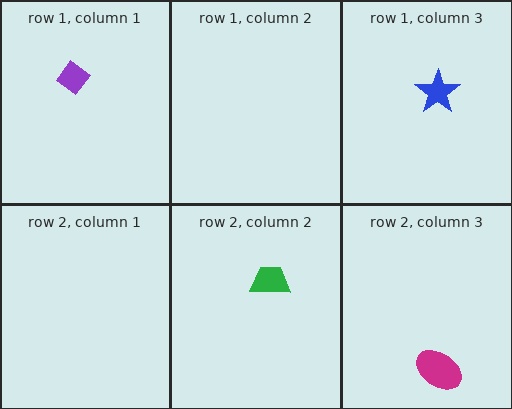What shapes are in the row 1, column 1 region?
The purple diamond.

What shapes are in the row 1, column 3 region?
The blue star.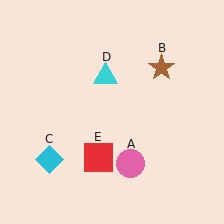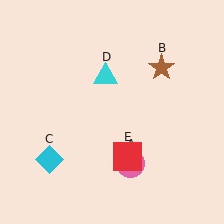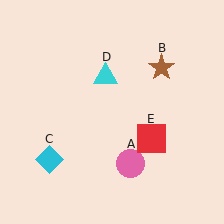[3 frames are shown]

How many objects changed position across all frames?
1 object changed position: red square (object E).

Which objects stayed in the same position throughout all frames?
Pink circle (object A) and brown star (object B) and cyan diamond (object C) and cyan triangle (object D) remained stationary.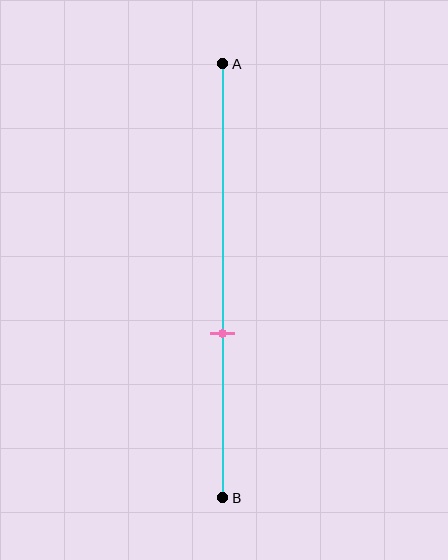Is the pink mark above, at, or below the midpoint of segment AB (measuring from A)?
The pink mark is below the midpoint of segment AB.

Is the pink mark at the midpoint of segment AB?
No, the mark is at about 60% from A, not at the 50% midpoint.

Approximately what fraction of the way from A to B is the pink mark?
The pink mark is approximately 60% of the way from A to B.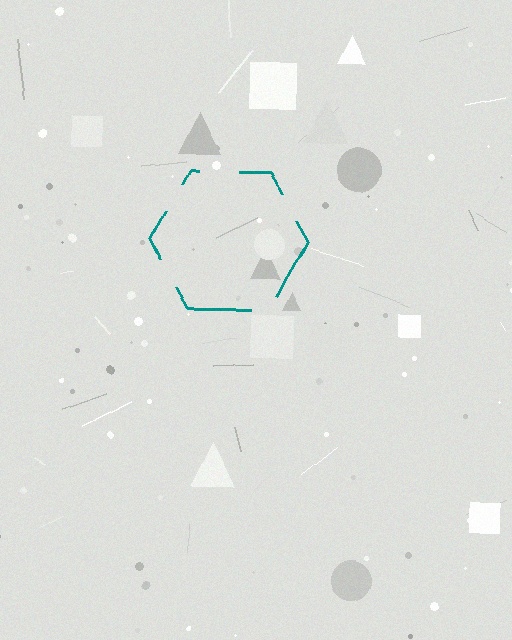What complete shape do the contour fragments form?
The contour fragments form a hexagon.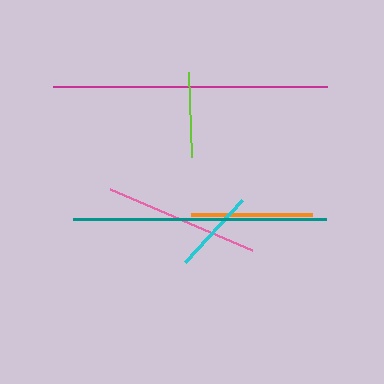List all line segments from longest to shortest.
From longest to shortest: magenta, teal, pink, orange, lime, cyan.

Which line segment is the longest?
The magenta line is the longest at approximately 274 pixels.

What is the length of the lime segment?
The lime segment is approximately 85 pixels long.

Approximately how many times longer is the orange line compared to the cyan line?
The orange line is approximately 1.4 times the length of the cyan line.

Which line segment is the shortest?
The cyan line is the shortest at approximately 84 pixels.